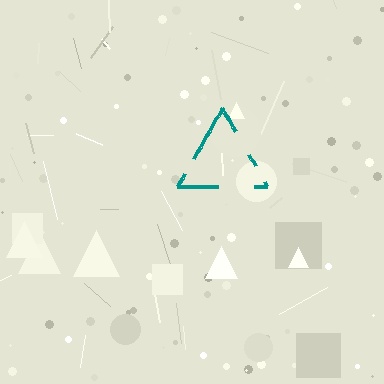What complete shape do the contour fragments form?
The contour fragments form a triangle.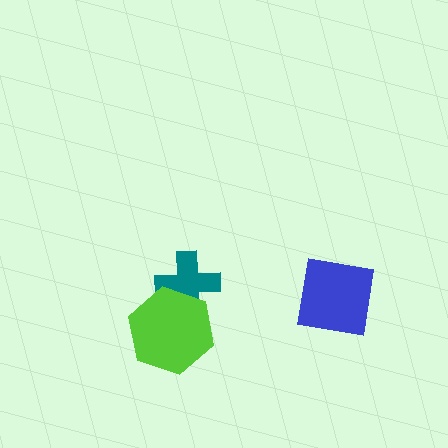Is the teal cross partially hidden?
Yes, it is partially covered by another shape.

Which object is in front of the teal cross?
The lime hexagon is in front of the teal cross.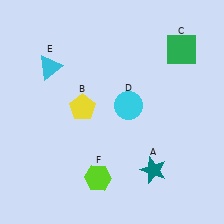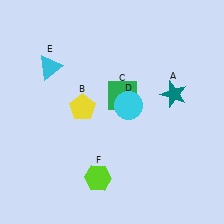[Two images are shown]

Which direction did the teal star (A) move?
The teal star (A) moved up.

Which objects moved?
The objects that moved are: the teal star (A), the green square (C).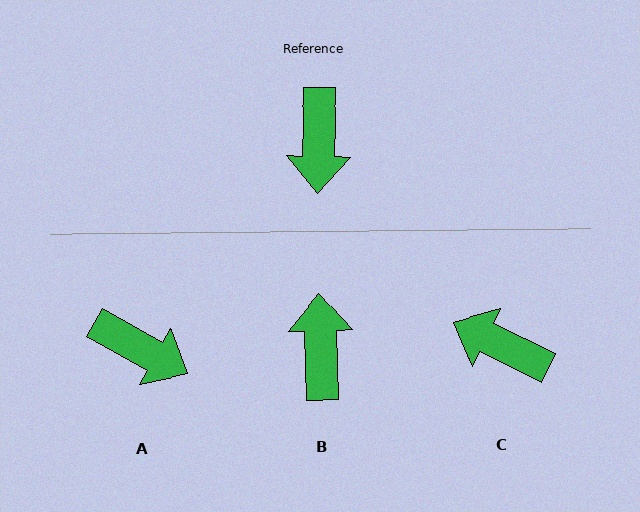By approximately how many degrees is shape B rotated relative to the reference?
Approximately 177 degrees clockwise.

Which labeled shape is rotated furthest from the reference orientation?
B, about 177 degrees away.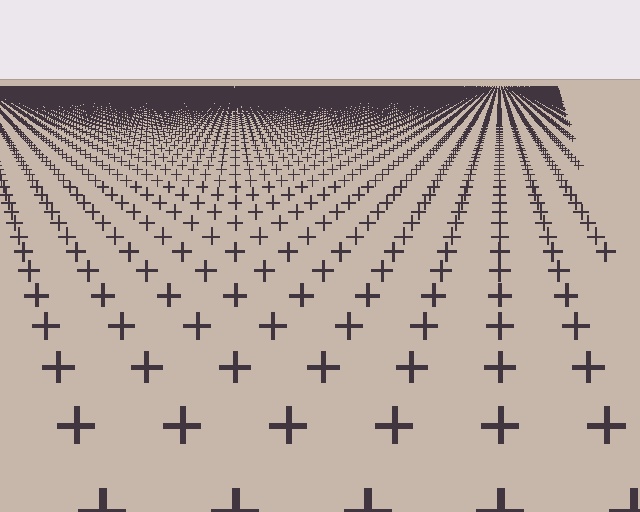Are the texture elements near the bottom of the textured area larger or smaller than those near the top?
Larger. Near the bottom, elements are closer to the viewer and appear at a bigger on-screen size.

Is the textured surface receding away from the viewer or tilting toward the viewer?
The surface is receding away from the viewer. Texture elements get smaller and denser toward the top.